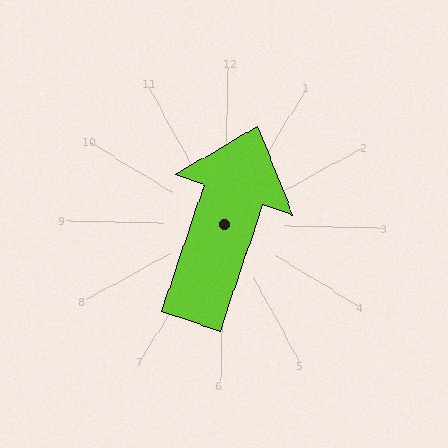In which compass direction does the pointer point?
North.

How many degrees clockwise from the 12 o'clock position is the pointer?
Approximately 18 degrees.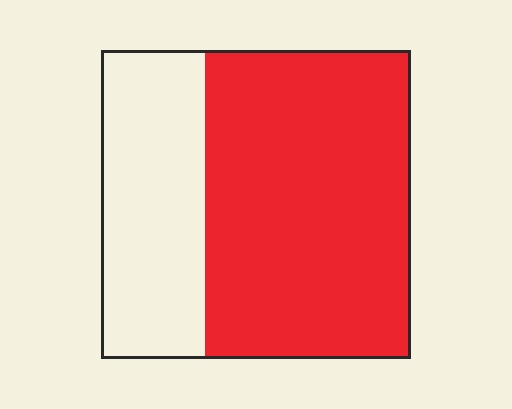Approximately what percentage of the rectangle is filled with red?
Approximately 65%.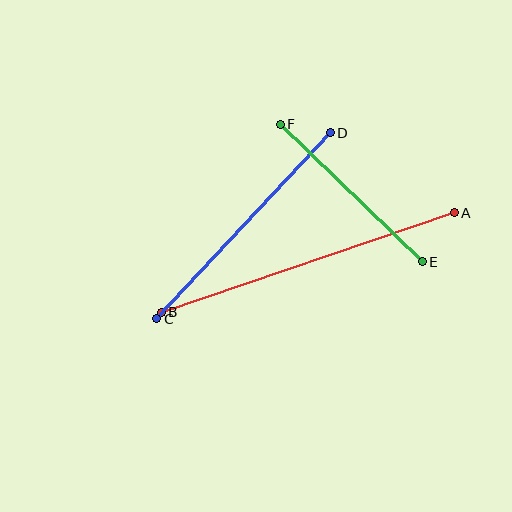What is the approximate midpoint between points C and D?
The midpoint is at approximately (243, 226) pixels.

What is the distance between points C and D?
The distance is approximately 255 pixels.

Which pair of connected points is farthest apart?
Points A and B are farthest apart.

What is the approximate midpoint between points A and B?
The midpoint is at approximately (308, 262) pixels.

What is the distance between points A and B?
The distance is approximately 309 pixels.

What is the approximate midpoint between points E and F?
The midpoint is at approximately (351, 193) pixels.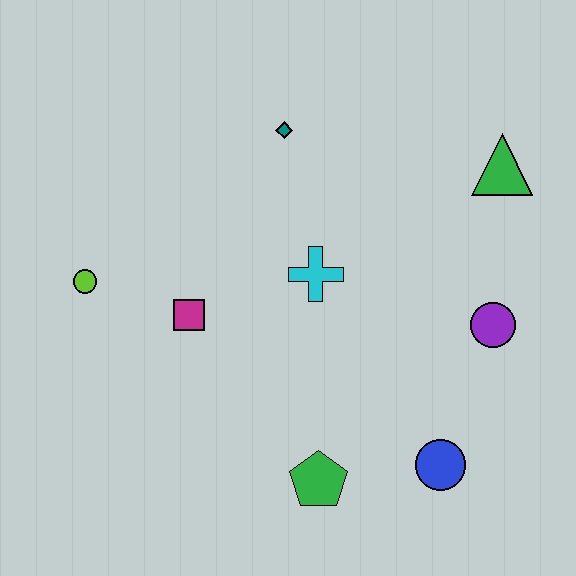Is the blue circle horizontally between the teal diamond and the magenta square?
No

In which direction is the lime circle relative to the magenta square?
The lime circle is to the left of the magenta square.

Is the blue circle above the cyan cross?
No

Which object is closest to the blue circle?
The green pentagon is closest to the blue circle.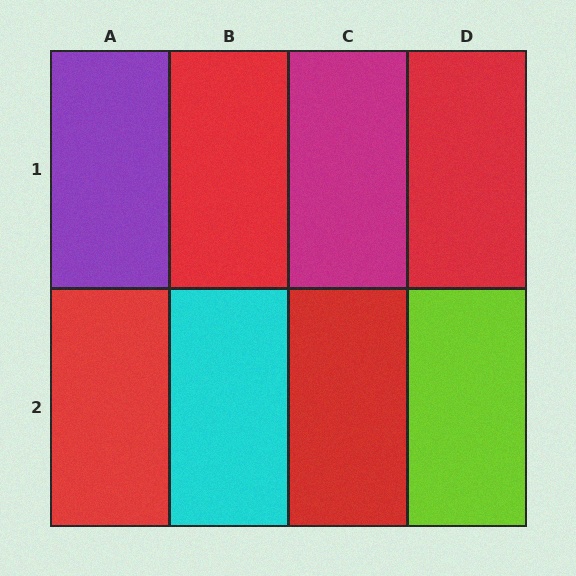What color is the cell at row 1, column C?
Magenta.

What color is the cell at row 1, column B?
Red.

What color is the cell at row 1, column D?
Red.